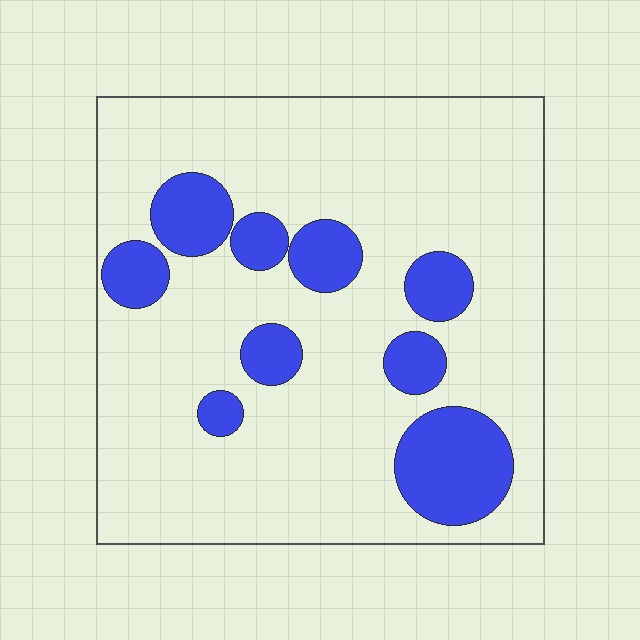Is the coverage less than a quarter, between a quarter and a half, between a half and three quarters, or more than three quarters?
Less than a quarter.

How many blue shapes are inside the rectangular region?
9.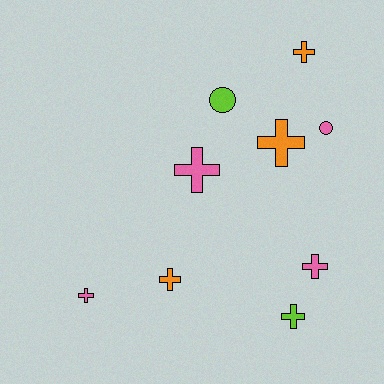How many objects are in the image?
There are 9 objects.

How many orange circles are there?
There are no orange circles.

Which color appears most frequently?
Pink, with 4 objects.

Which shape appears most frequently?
Cross, with 7 objects.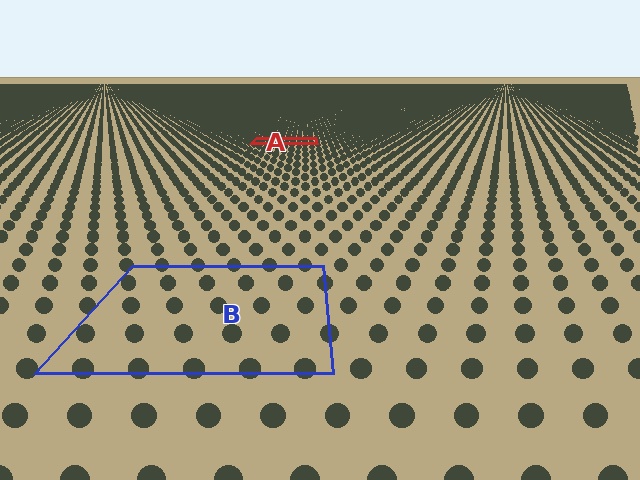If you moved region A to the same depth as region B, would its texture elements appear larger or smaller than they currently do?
They would appear larger. At a closer depth, the same texture elements are projected at a bigger on-screen size.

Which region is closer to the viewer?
Region B is closer. The texture elements there are larger and more spread out.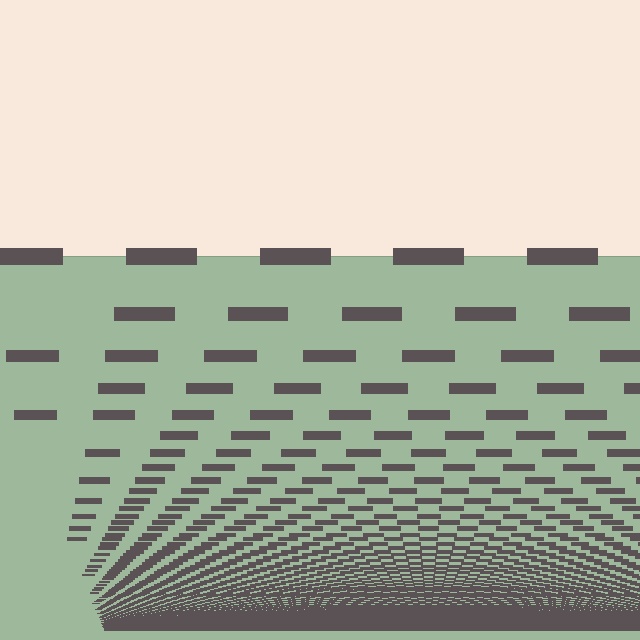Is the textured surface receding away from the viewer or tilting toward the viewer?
The surface appears to tilt toward the viewer. Texture elements get larger and sparser toward the top.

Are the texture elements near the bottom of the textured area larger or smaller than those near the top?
Smaller. The gradient is inverted — elements near the bottom are smaller and denser.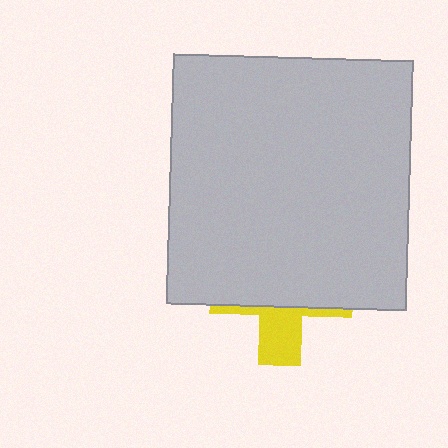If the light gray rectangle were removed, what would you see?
You would see the complete yellow cross.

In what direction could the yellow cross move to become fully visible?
The yellow cross could move down. That would shift it out from behind the light gray rectangle entirely.